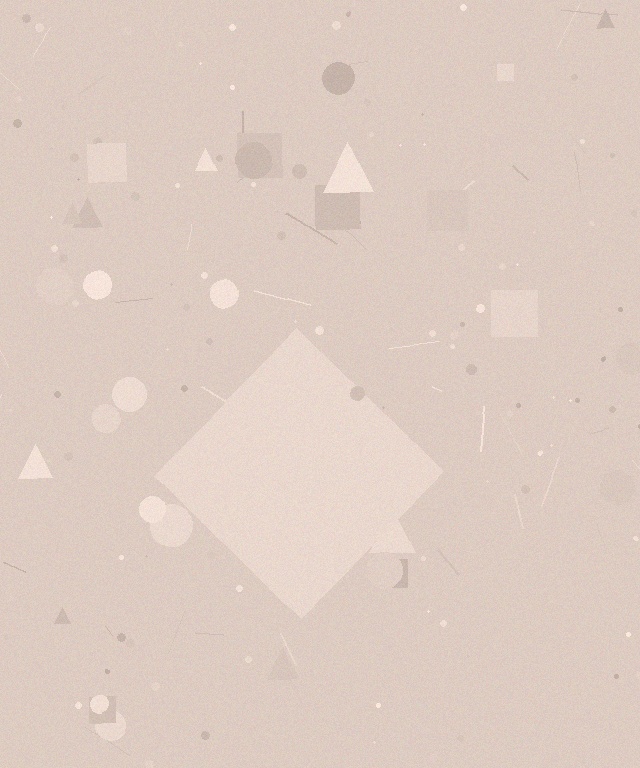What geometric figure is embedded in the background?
A diamond is embedded in the background.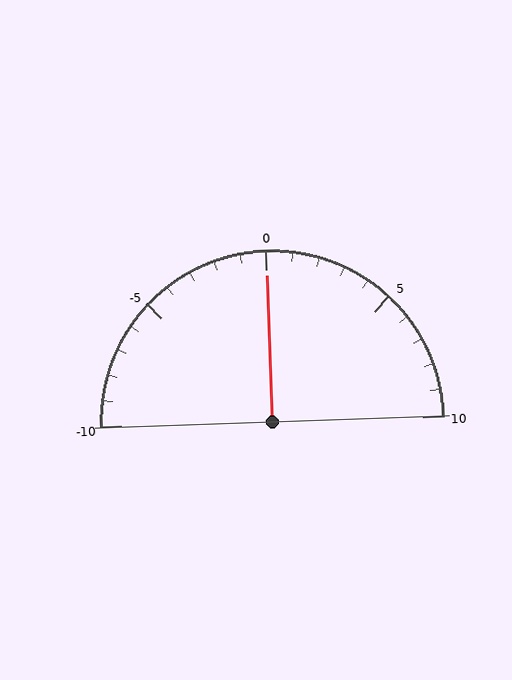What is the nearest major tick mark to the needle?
The nearest major tick mark is 0.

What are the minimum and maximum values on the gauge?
The gauge ranges from -10 to 10.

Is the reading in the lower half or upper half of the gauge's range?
The reading is in the upper half of the range (-10 to 10).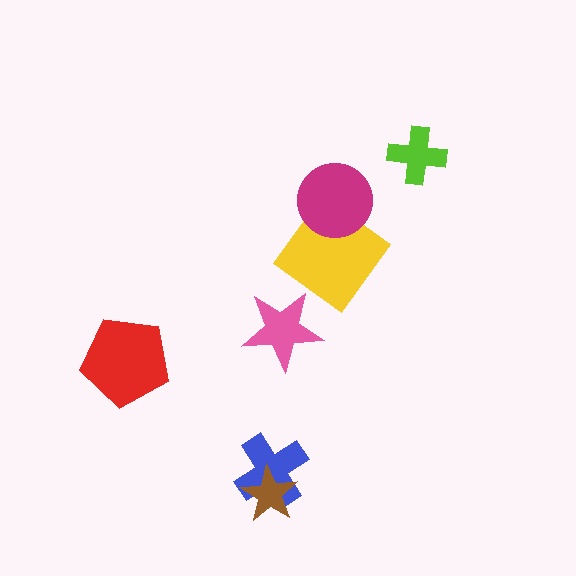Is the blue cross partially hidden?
Yes, it is partially covered by another shape.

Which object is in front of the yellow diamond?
The magenta circle is in front of the yellow diamond.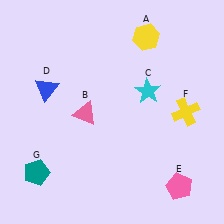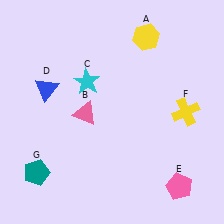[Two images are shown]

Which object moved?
The cyan star (C) moved left.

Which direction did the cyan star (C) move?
The cyan star (C) moved left.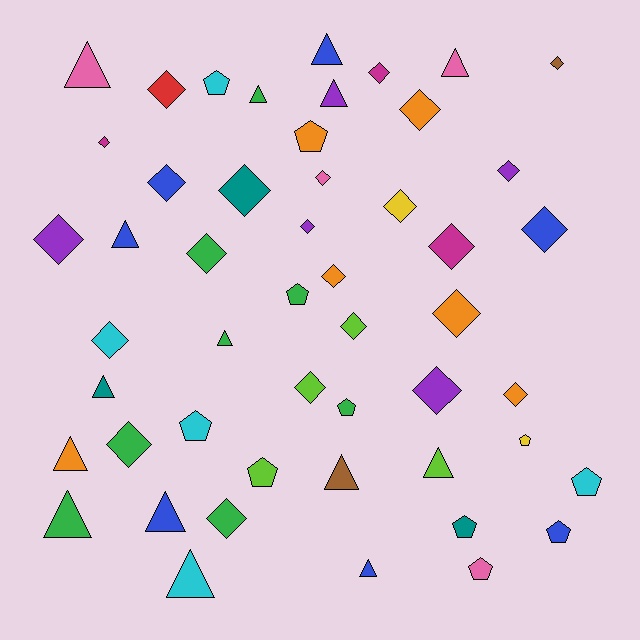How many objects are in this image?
There are 50 objects.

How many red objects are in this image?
There is 1 red object.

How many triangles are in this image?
There are 15 triangles.